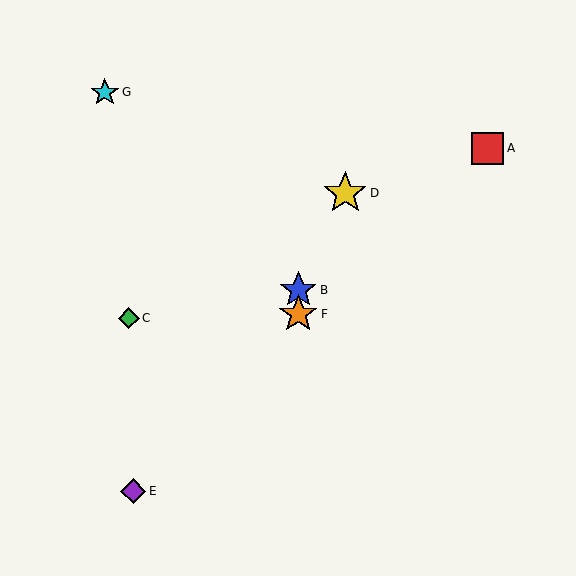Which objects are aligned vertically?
Objects B, F are aligned vertically.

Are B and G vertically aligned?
No, B is at x≈298 and G is at x≈105.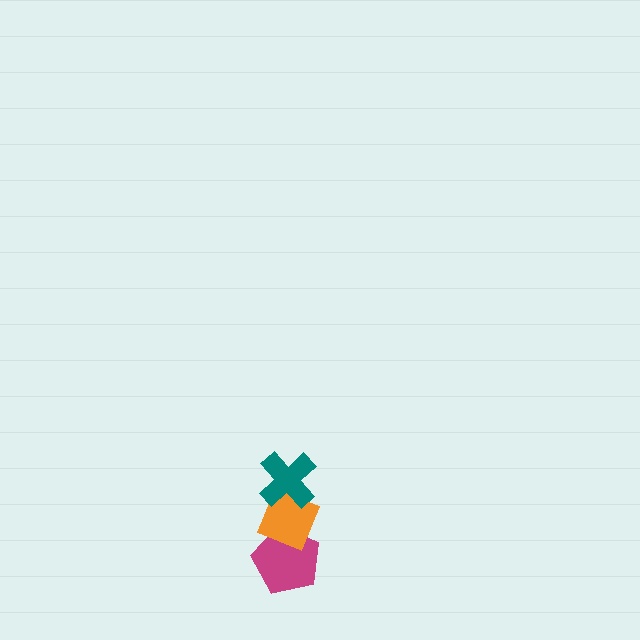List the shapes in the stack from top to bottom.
From top to bottom: the teal cross, the orange diamond, the magenta pentagon.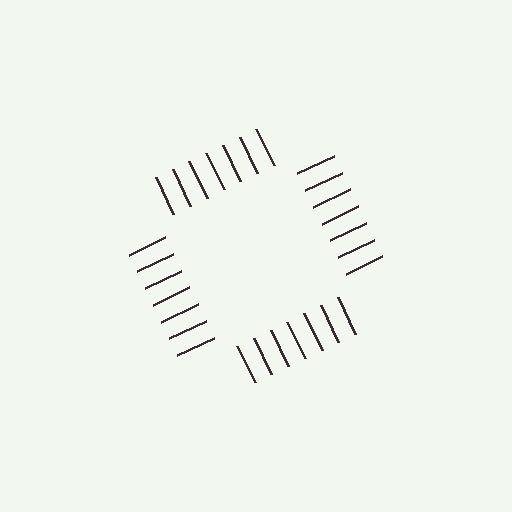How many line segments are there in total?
28 — 7 along each of the 4 edges.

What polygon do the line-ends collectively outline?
An illusory square — the line segments terminate on its edges but no continuous stroke is drawn.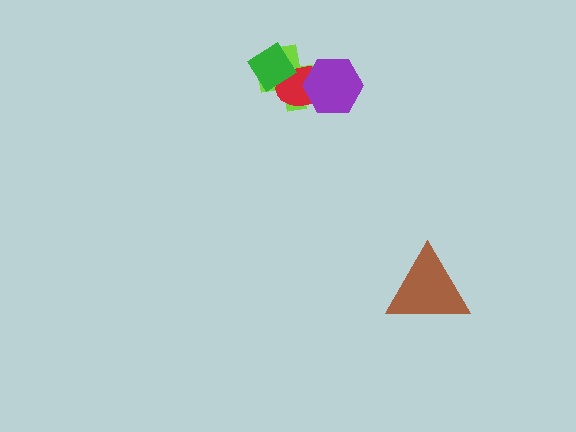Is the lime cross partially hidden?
Yes, it is partially covered by another shape.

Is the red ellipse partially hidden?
Yes, it is partially covered by another shape.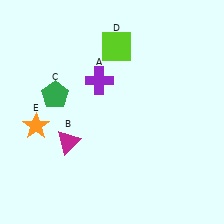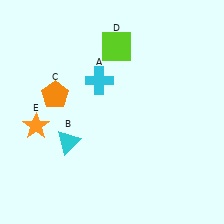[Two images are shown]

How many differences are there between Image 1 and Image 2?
There are 3 differences between the two images.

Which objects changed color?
A changed from purple to cyan. B changed from magenta to cyan. C changed from green to orange.